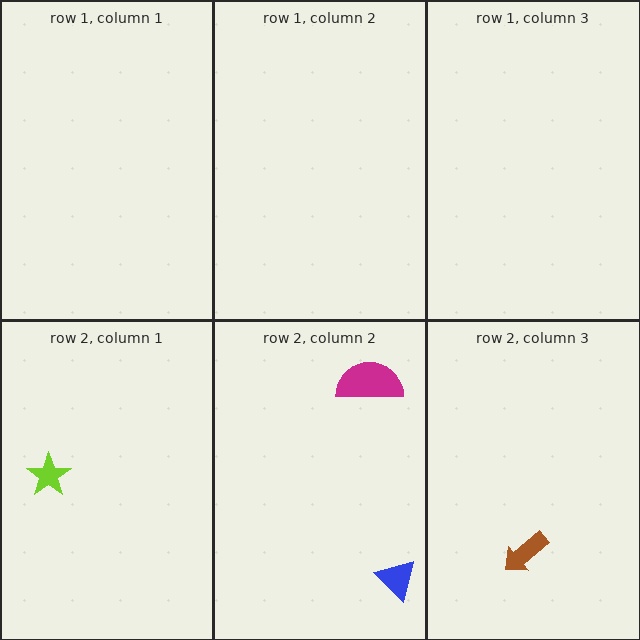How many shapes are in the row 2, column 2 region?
2.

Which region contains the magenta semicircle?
The row 2, column 2 region.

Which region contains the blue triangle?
The row 2, column 2 region.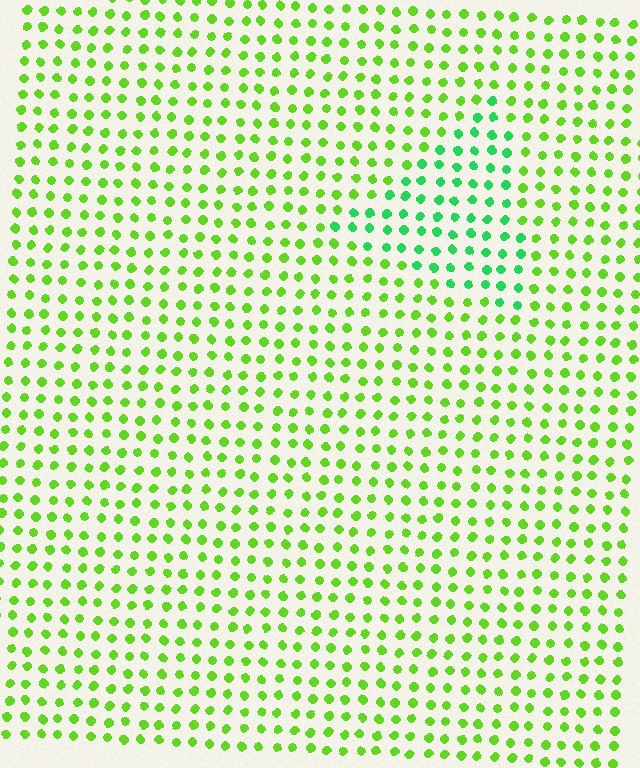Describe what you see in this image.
The image is filled with small lime elements in a uniform arrangement. A triangle-shaped region is visible where the elements are tinted to a slightly different hue, forming a subtle color boundary.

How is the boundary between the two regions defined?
The boundary is defined purely by a slight shift in hue (about 39 degrees). Spacing, size, and orientation are identical on both sides.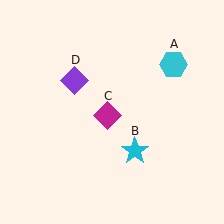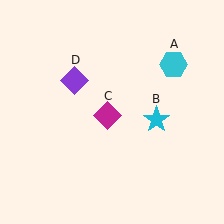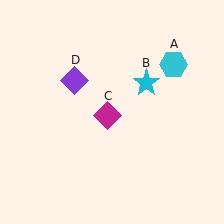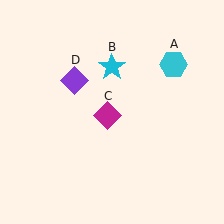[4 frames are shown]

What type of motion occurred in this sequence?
The cyan star (object B) rotated counterclockwise around the center of the scene.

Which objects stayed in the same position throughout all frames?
Cyan hexagon (object A) and magenta diamond (object C) and purple diamond (object D) remained stationary.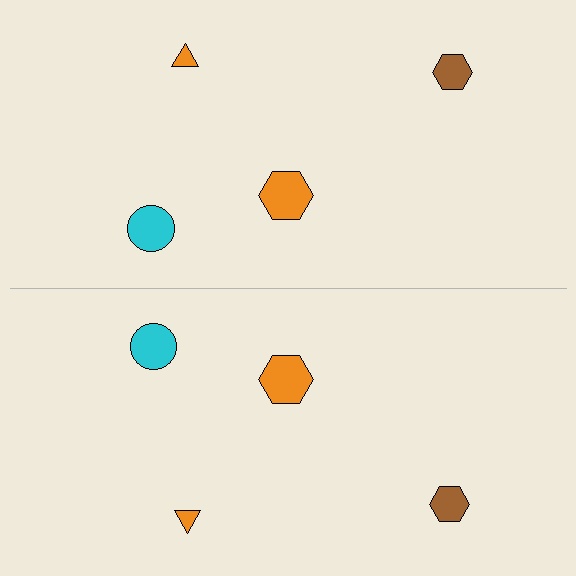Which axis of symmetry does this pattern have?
The pattern has a horizontal axis of symmetry running through the center of the image.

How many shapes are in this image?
There are 8 shapes in this image.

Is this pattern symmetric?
Yes, this pattern has bilateral (reflection) symmetry.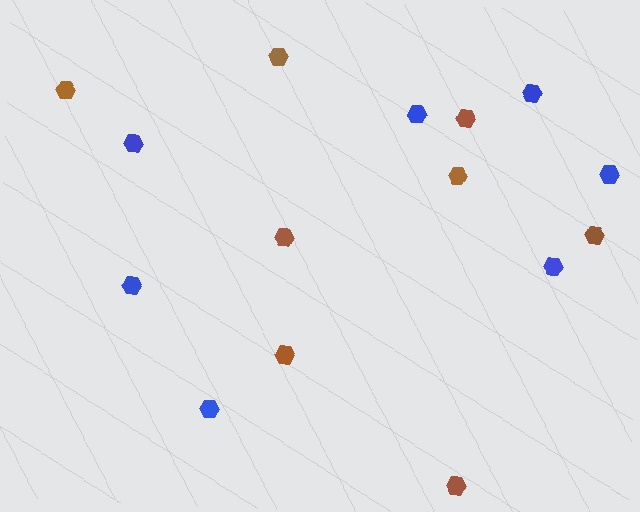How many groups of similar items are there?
There are 2 groups: one group of blue hexagons (7) and one group of brown hexagons (8).